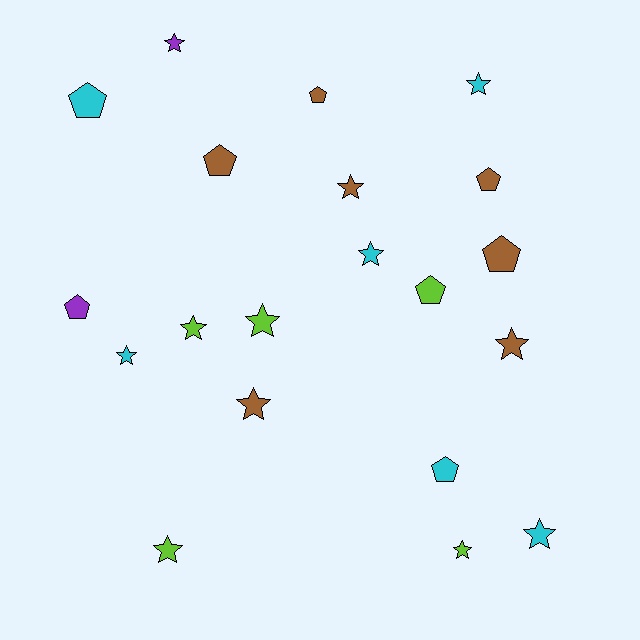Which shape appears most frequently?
Star, with 12 objects.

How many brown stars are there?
There are 3 brown stars.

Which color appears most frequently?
Brown, with 7 objects.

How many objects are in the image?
There are 20 objects.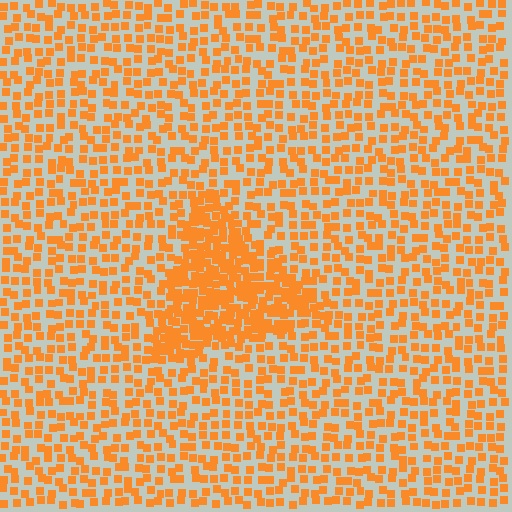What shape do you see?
I see a triangle.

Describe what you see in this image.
The image contains small orange elements arranged at two different densities. A triangle-shaped region is visible where the elements are more densely packed than the surrounding area.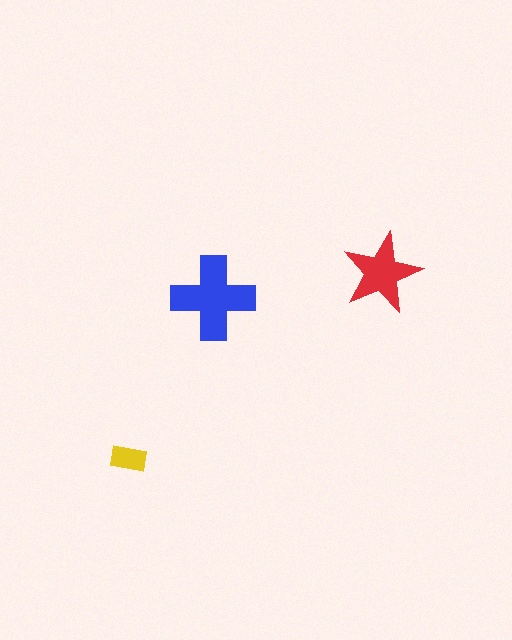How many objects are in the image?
There are 3 objects in the image.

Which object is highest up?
The red star is topmost.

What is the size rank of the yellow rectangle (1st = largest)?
3rd.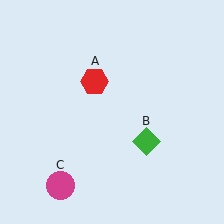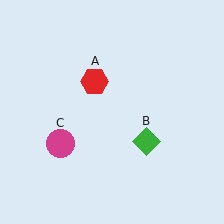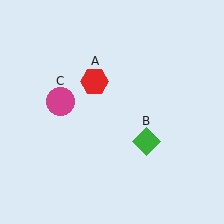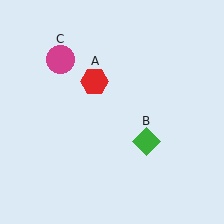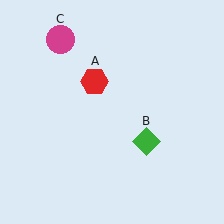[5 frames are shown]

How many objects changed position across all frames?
1 object changed position: magenta circle (object C).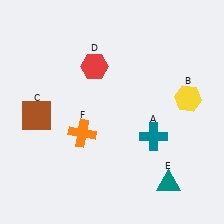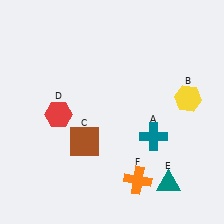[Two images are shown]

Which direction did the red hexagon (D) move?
The red hexagon (D) moved down.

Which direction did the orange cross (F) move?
The orange cross (F) moved right.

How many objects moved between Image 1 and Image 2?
3 objects moved between the two images.